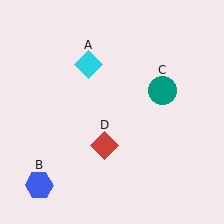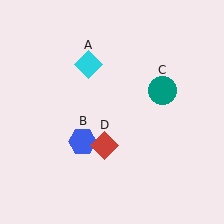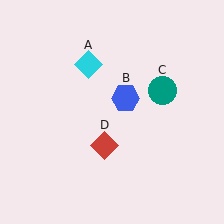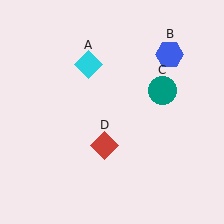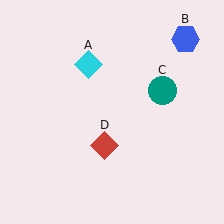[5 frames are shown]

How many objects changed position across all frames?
1 object changed position: blue hexagon (object B).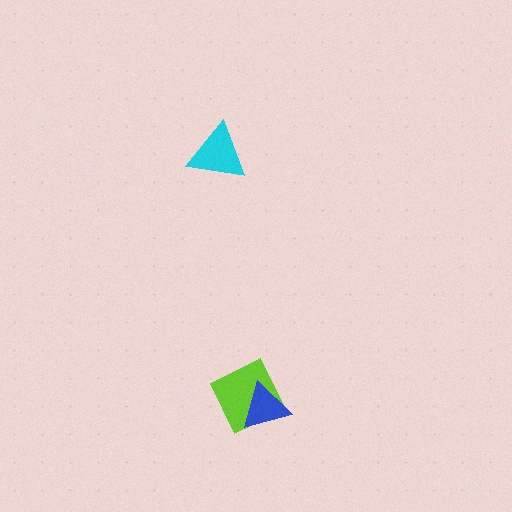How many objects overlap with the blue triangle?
1 object overlaps with the blue triangle.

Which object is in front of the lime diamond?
The blue triangle is in front of the lime diamond.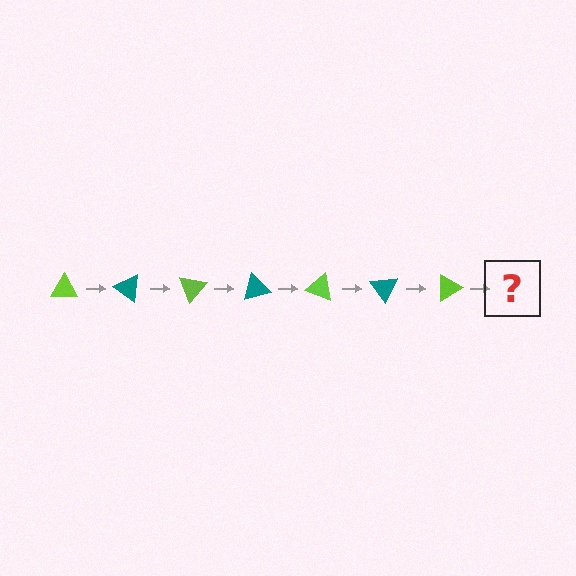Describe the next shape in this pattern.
It should be a teal triangle, rotated 245 degrees from the start.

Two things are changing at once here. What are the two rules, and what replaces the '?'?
The two rules are that it rotates 35 degrees each step and the color cycles through lime and teal. The '?' should be a teal triangle, rotated 245 degrees from the start.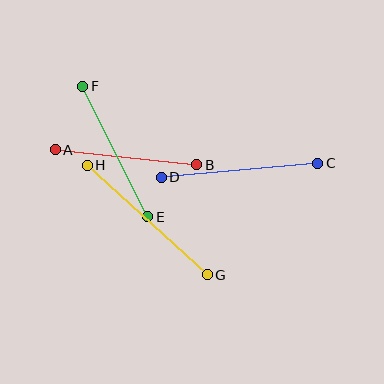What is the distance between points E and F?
The distance is approximately 146 pixels.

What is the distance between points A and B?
The distance is approximately 142 pixels.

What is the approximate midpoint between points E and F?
The midpoint is at approximately (115, 152) pixels.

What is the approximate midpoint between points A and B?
The midpoint is at approximately (126, 157) pixels.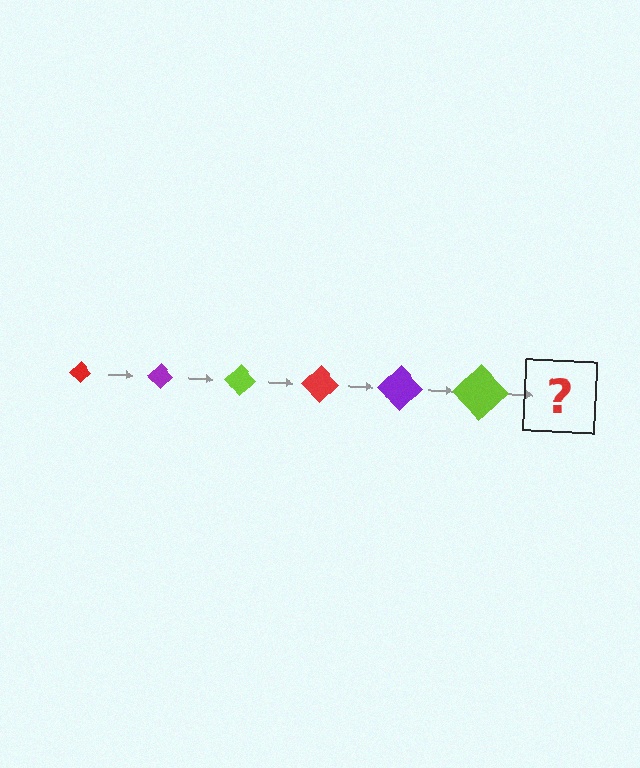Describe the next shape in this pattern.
It should be a red diamond, larger than the previous one.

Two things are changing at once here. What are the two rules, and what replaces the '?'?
The two rules are that the diamond grows larger each step and the color cycles through red, purple, and lime. The '?' should be a red diamond, larger than the previous one.